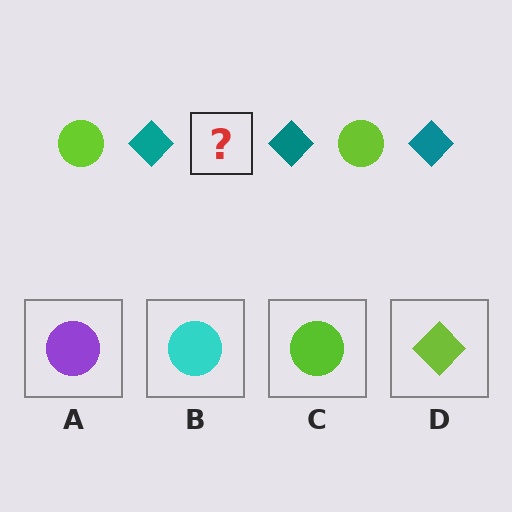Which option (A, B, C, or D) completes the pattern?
C.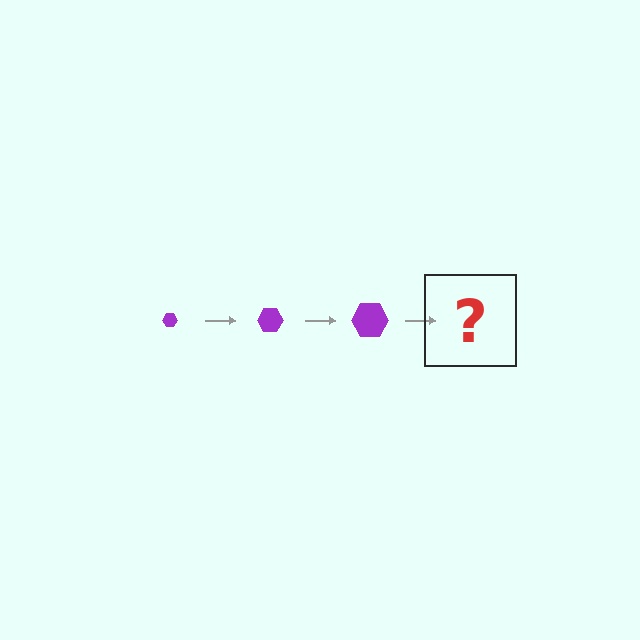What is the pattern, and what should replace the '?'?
The pattern is that the hexagon gets progressively larger each step. The '?' should be a purple hexagon, larger than the previous one.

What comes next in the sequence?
The next element should be a purple hexagon, larger than the previous one.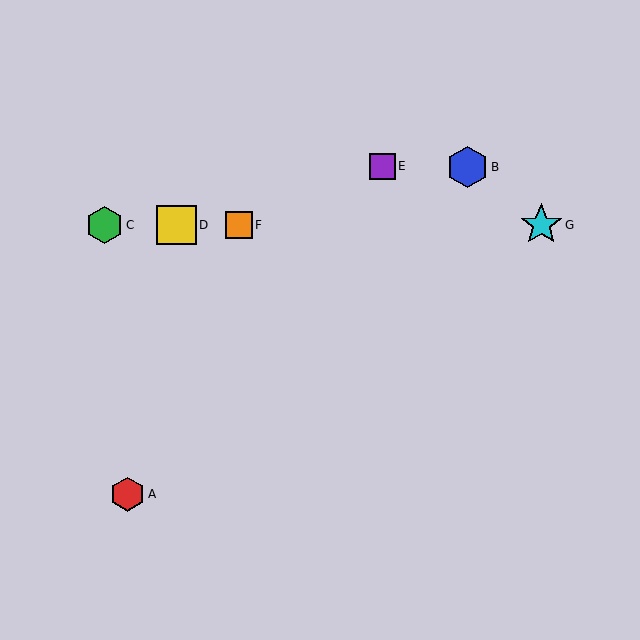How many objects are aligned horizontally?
4 objects (C, D, F, G) are aligned horizontally.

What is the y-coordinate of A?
Object A is at y≈494.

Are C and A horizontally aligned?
No, C is at y≈225 and A is at y≈494.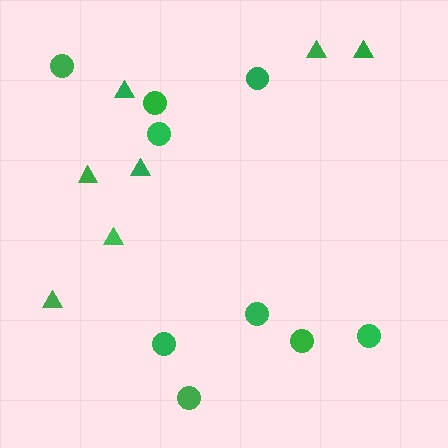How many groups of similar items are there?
There are 2 groups: one group of triangles (7) and one group of circles (9).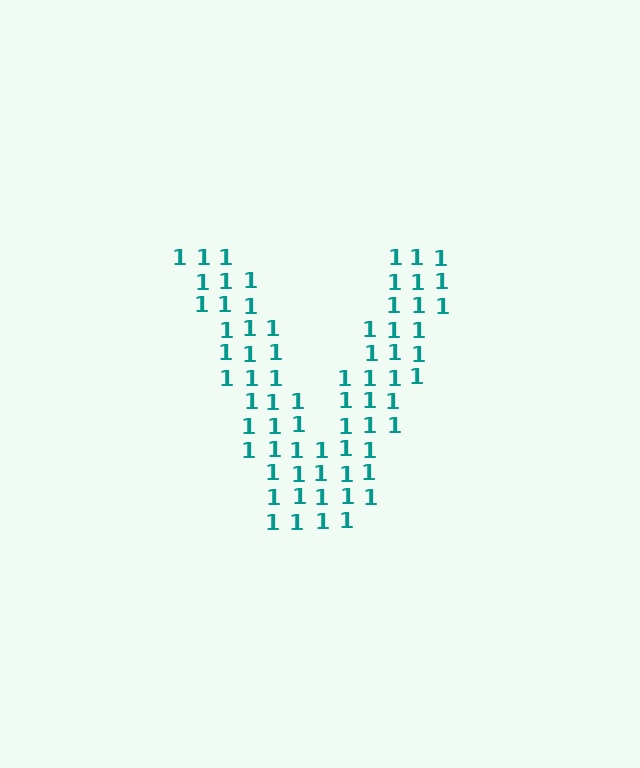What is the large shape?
The large shape is the letter V.